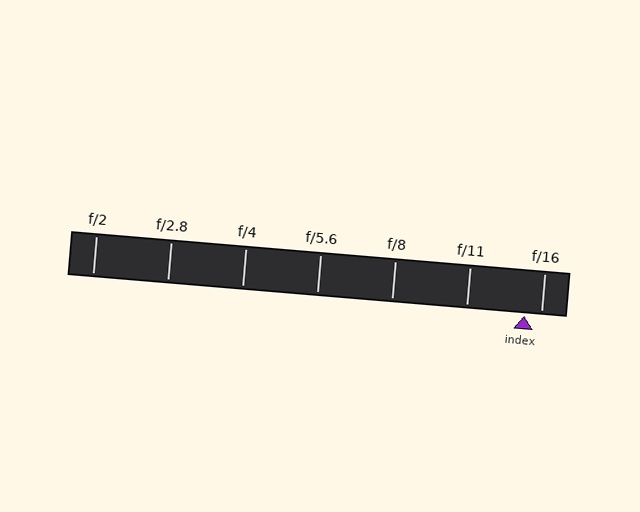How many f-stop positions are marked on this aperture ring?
There are 7 f-stop positions marked.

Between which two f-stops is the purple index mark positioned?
The index mark is between f/11 and f/16.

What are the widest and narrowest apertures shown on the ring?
The widest aperture shown is f/2 and the narrowest is f/16.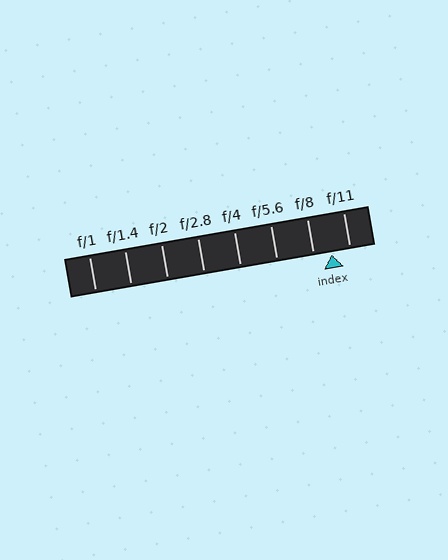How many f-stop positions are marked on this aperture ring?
There are 8 f-stop positions marked.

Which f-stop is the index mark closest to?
The index mark is closest to f/8.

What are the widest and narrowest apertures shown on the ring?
The widest aperture shown is f/1 and the narrowest is f/11.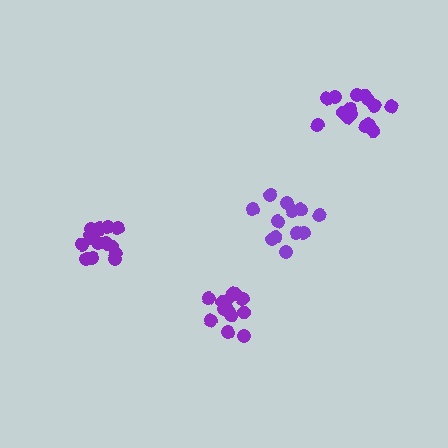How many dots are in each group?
Group 1: 16 dots, Group 2: 12 dots, Group 3: 15 dots, Group 4: 14 dots (57 total).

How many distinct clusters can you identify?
There are 4 distinct clusters.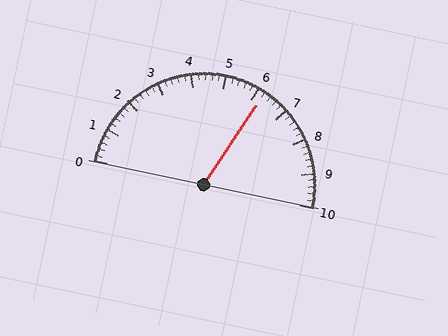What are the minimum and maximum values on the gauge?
The gauge ranges from 0 to 10.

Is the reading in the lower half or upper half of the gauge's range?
The reading is in the upper half of the range (0 to 10).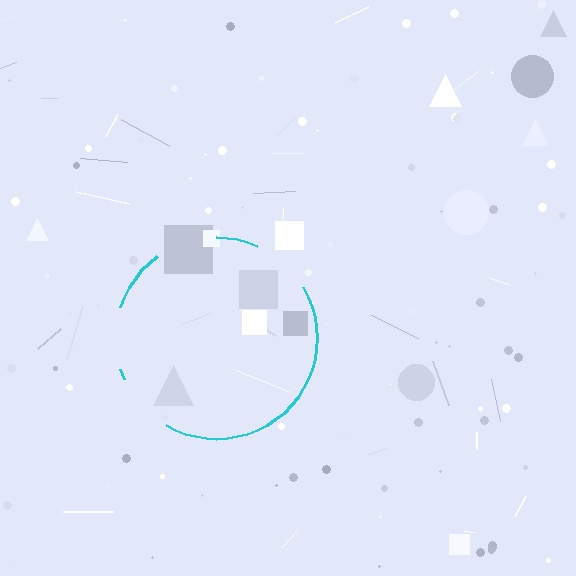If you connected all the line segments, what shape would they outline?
They would outline a circle.